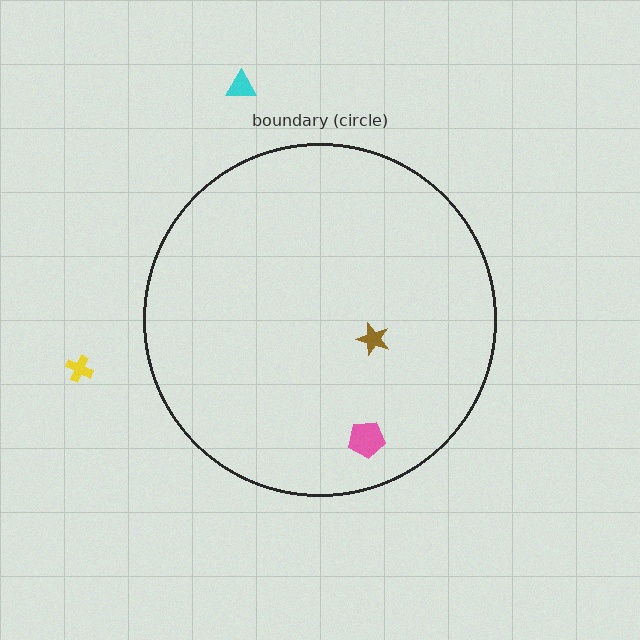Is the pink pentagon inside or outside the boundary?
Inside.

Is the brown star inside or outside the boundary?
Inside.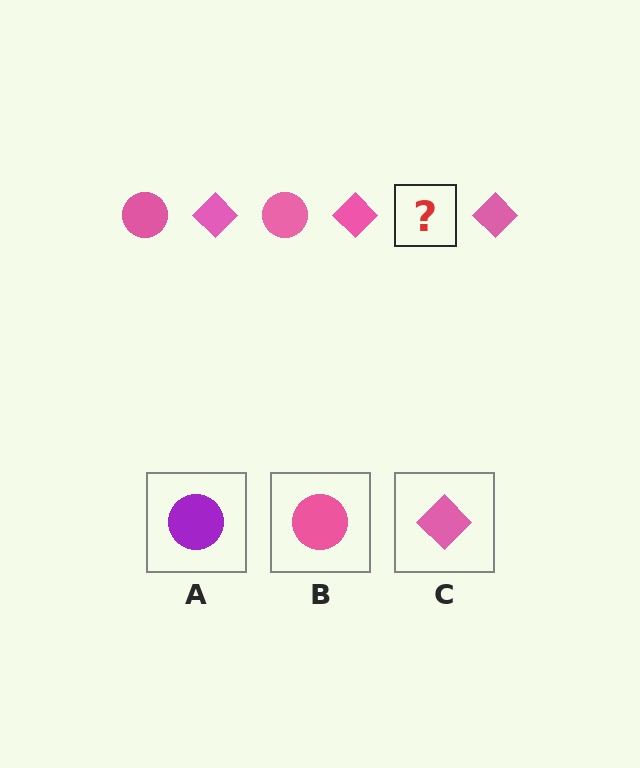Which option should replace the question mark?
Option B.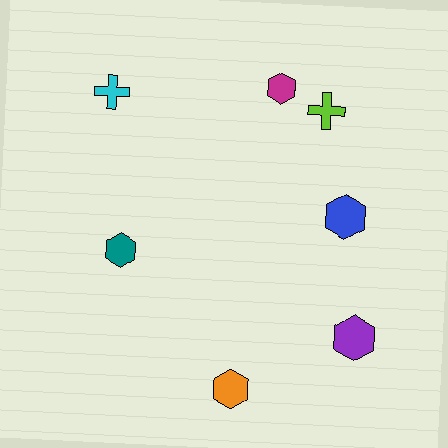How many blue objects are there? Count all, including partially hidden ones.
There is 1 blue object.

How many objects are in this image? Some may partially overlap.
There are 7 objects.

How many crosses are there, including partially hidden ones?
There are 2 crosses.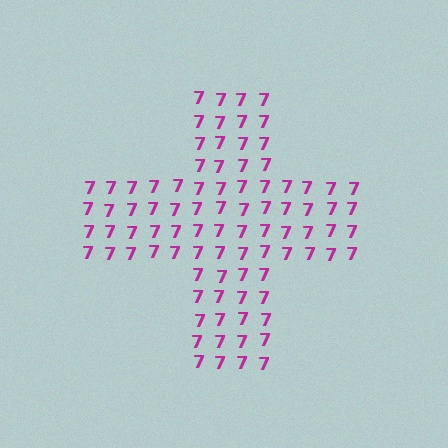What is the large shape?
The large shape is a cross.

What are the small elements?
The small elements are digit 7's.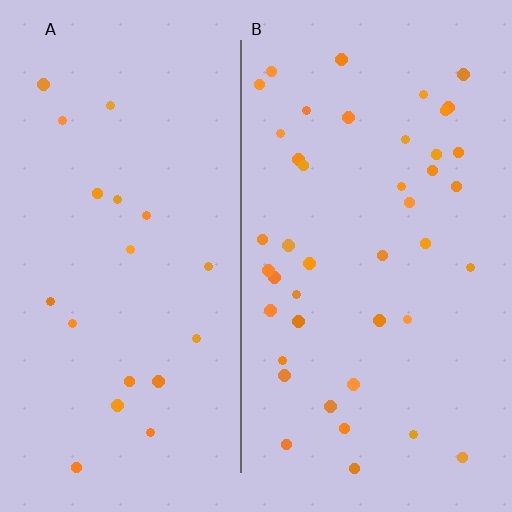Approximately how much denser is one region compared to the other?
Approximately 2.2× — region B over region A.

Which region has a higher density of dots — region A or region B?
B (the right).